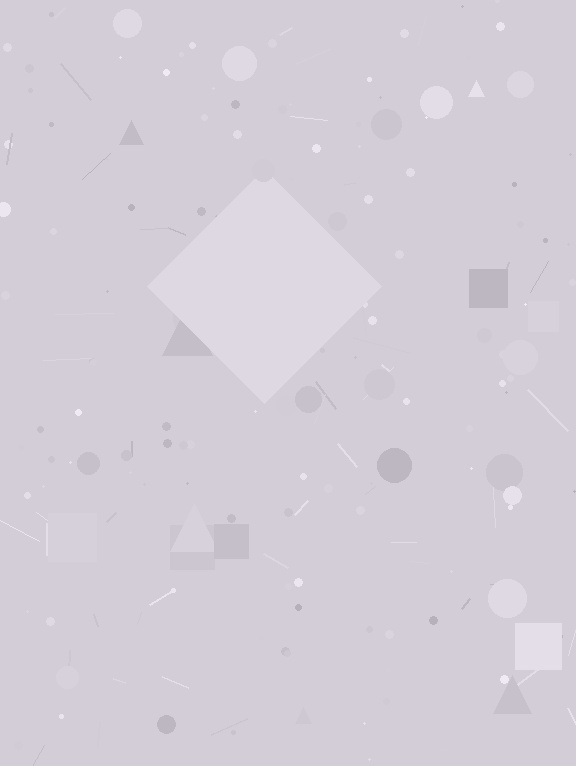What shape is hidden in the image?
A diamond is hidden in the image.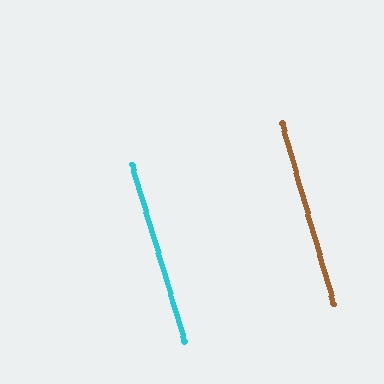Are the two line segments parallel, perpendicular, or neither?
Parallel — their directions differ by only 0.6°.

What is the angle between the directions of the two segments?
Approximately 1 degree.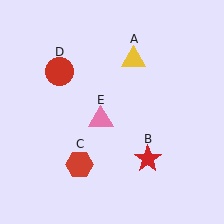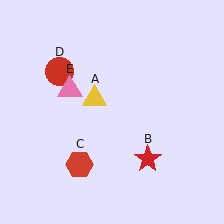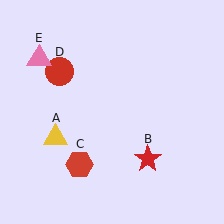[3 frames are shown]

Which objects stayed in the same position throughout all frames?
Red star (object B) and red hexagon (object C) and red circle (object D) remained stationary.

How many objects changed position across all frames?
2 objects changed position: yellow triangle (object A), pink triangle (object E).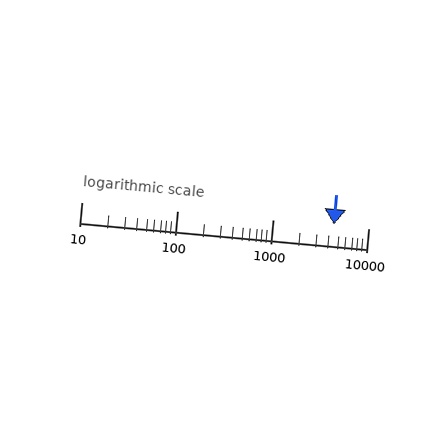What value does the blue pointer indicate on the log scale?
The pointer indicates approximately 4400.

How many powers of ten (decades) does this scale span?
The scale spans 3 decades, from 10 to 10000.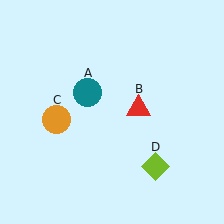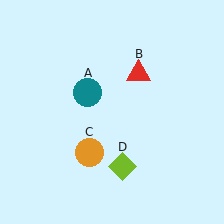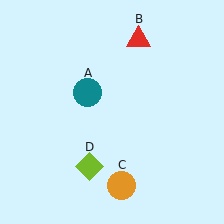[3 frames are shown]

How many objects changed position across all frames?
3 objects changed position: red triangle (object B), orange circle (object C), lime diamond (object D).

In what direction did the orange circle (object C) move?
The orange circle (object C) moved down and to the right.